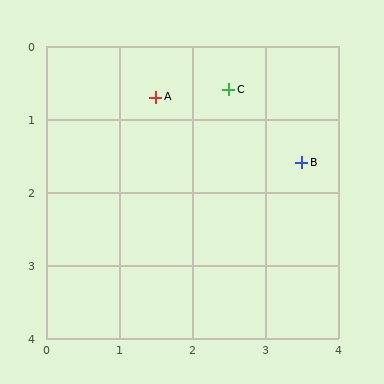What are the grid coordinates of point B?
Point B is at approximately (3.5, 1.6).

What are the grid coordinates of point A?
Point A is at approximately (1.5, 0.7).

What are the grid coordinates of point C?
Point C is at approximately (2.5, 0.6).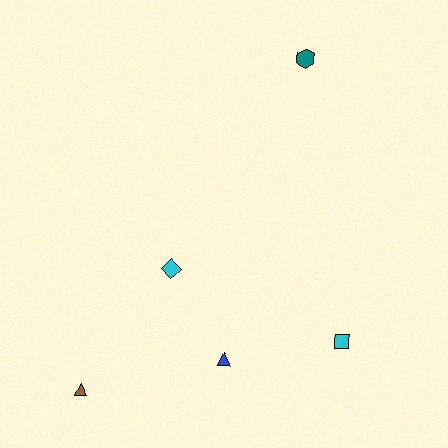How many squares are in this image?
There is 1 square.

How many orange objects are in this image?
There are no orange objects.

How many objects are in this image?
There are 5 objects.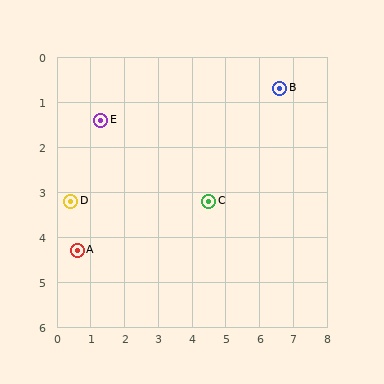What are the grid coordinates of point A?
Point A is at approximately (0.6, 4.3).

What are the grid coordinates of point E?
Point E is at approximately (1.3, 1.4).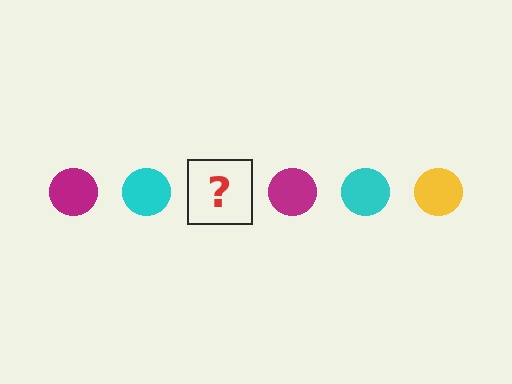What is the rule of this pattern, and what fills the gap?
The rule is that the pattern cycles through magenta, cyan, yellow circles. The gap should be filled with a yellow circle.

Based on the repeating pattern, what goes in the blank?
The blank should be a yellow circle.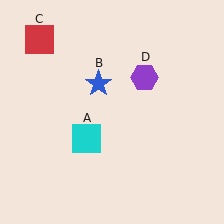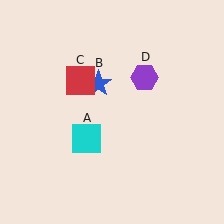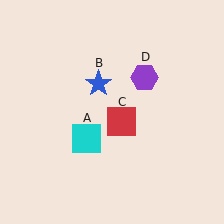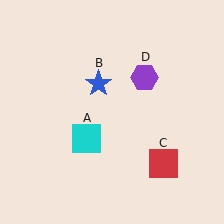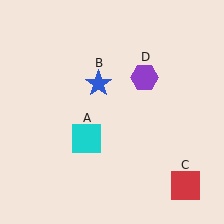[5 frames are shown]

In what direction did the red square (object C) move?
The red square (object C) moved down and to the right.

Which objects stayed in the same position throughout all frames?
Cyan square (object A) and blue star (object B) and purple hexagon (object D) remained stationary.